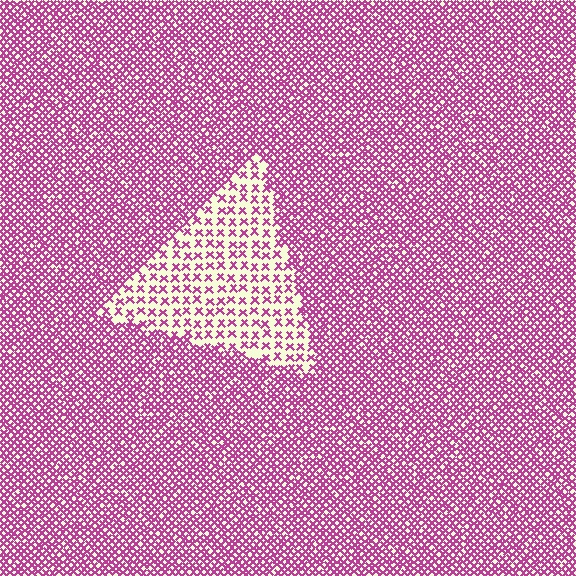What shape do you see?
I see a triangle.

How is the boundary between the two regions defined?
The boundary is defined by a change in element density (approximately 2.6x ratio). All elements are the same color, size, and shape.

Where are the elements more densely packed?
The elements are more densely packed outside the triangle boundary.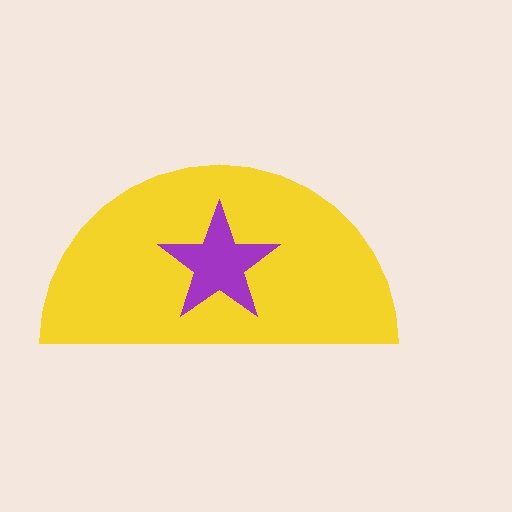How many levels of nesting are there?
2.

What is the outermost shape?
The yellow semicircle.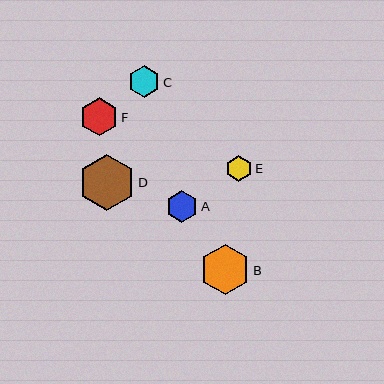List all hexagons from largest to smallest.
From largest to smallest: D, B, F, A, C, E.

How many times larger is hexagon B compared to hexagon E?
Hexagon B is approximately 2.0 times the size of hexagon E.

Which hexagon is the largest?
Hexagon D is the largest with a size of approximately 57 pixels.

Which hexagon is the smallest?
Hexagon E is the smallest with a size of approximately 26 pixels.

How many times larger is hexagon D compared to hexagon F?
Hexagon D is approximately 1.5 times the size of hexagon F.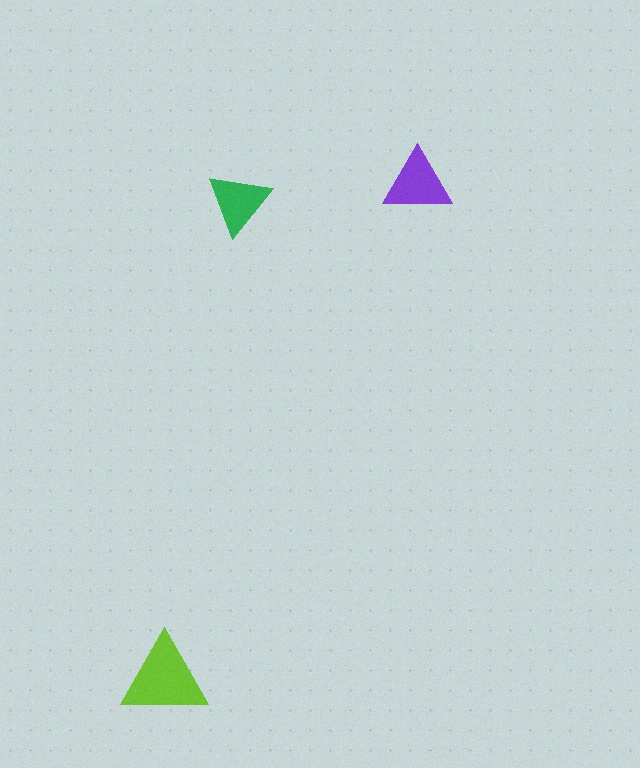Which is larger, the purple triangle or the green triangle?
The purple one.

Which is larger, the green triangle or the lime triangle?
The lime one.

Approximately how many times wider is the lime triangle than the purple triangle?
About 1.5 times wider.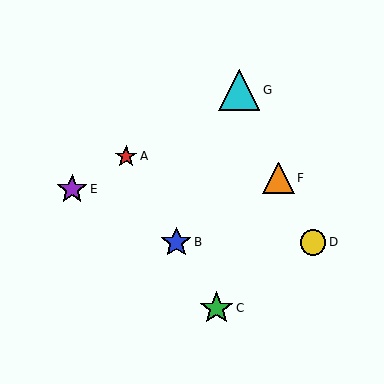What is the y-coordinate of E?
Object E is at y≈189.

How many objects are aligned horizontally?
2 objects (B, D) are aligned horizontally.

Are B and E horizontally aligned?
No, B is at y≈242 and E is at y≈189.